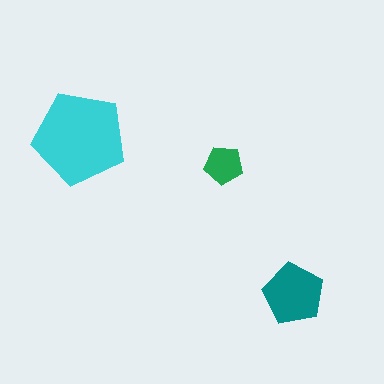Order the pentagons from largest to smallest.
the cyan one, the teal one, the green one.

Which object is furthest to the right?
The teal pentagon is rightmost.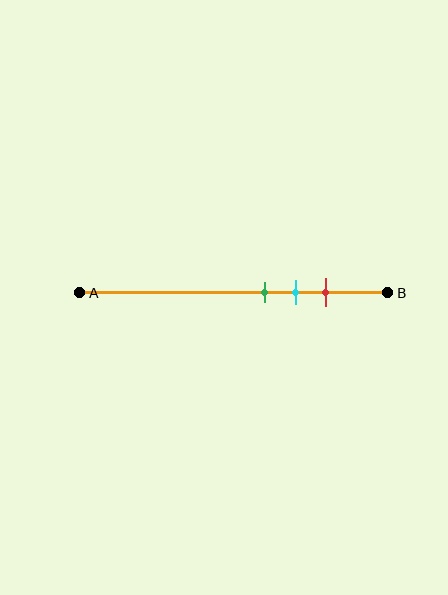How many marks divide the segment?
There are 3 marks dividing the segment.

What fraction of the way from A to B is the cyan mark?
The cyan mark is approximately 70% (0.7) of the way from A to B.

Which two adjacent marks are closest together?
The green and cyan marks are the closest adjacent pair.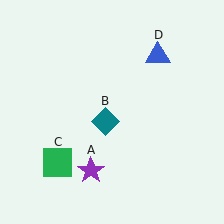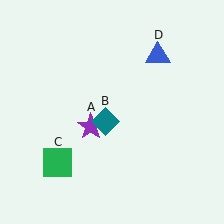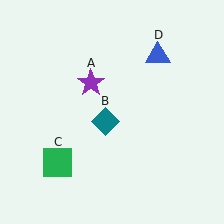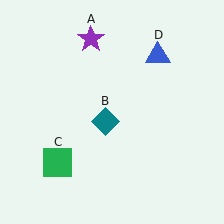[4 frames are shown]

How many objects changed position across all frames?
1 object changed position: purple star (object A).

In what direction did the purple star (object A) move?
The purple star (object A) moved up.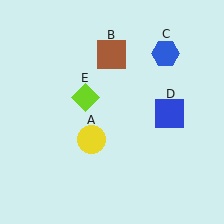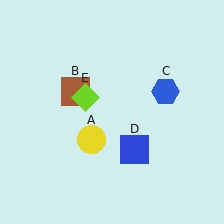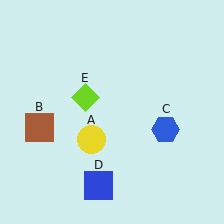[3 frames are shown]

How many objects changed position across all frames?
3 objects changed position: brown square (object B), blue hexagon (object C), blue square (object D).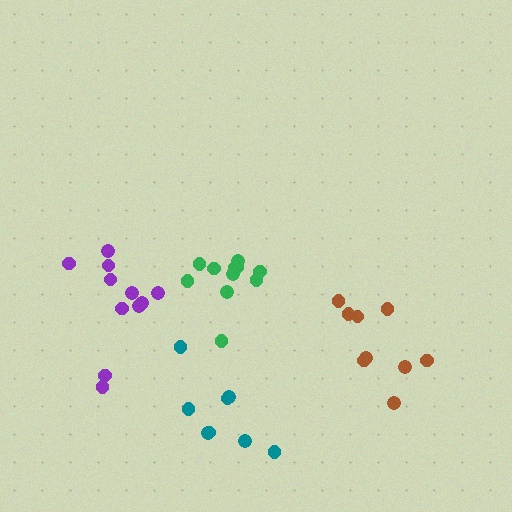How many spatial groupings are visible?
There are 4 spatial groupings.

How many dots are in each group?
Group 1: 9 dots, Group 2: 11 dots, Group 3: 11 dots, Group 4: 8 dots (39 total).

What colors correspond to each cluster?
The clusters are colored: brown, purple, green, teal.